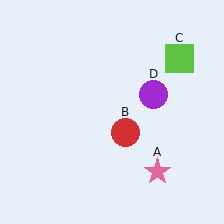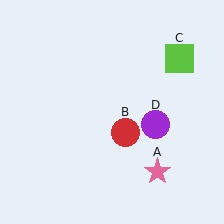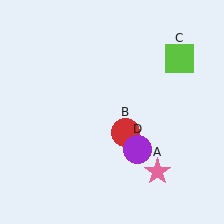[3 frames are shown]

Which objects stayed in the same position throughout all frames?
Pink star (object A) and red circle (object B) and lime square (object C) remained stationary.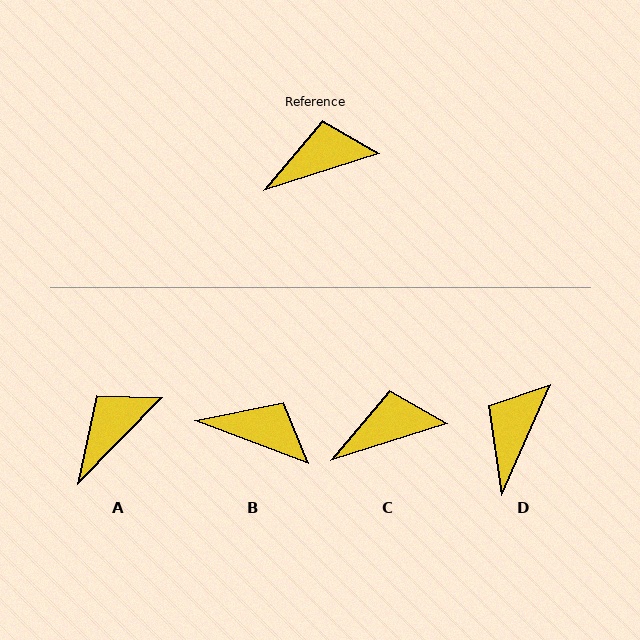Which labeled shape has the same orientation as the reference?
C.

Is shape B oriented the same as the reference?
No, it is off by about 38 degrees.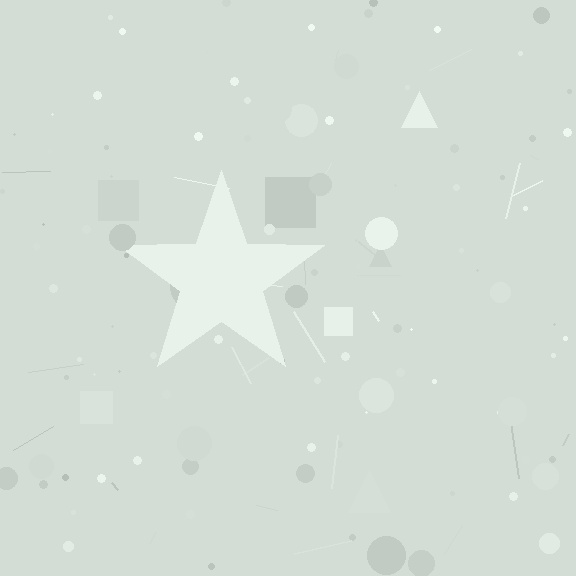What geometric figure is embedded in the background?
A star is embedded in the background.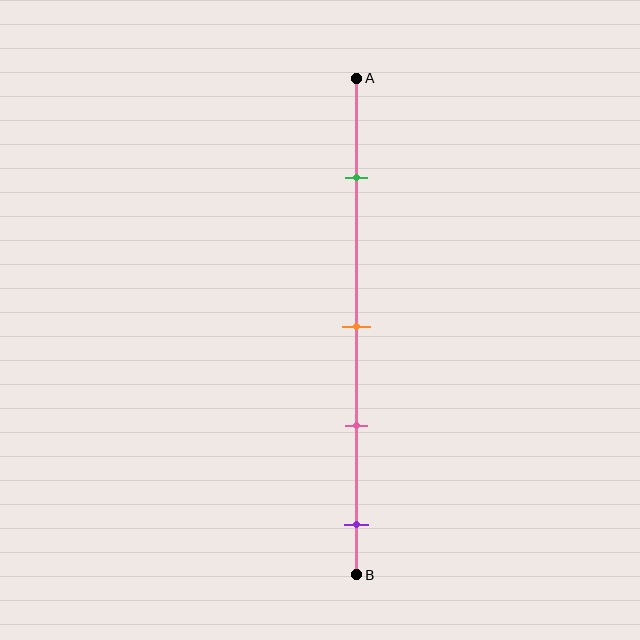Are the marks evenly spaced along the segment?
No, the marks are not evenly spaced.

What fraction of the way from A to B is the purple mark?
The purple mark is approximately 90% (0.9) of the way from A to B.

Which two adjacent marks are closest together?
The orange and pink marks are the closest adjacent pair.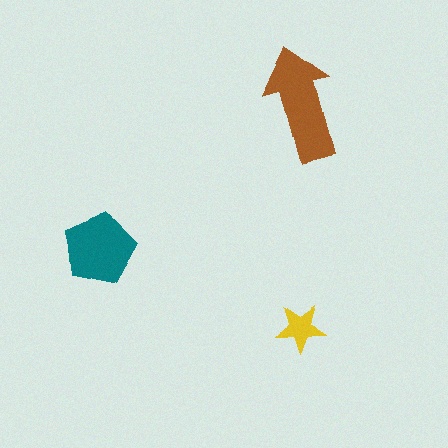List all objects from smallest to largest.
The yellow star, the teal pentagon, the brown arrow.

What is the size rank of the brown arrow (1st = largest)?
1st.